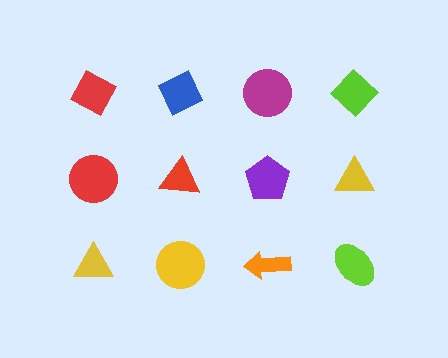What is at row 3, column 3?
An orange arrow.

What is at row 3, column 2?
A yellow circle.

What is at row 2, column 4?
A yellow triangle.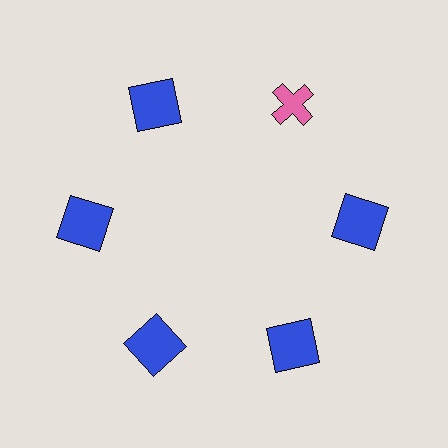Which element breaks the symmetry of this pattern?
The pink cross at roughly the 1 o'clock position breaks the symmetry. All other shapes are blue squares.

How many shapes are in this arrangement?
There are 6 shapes arranged in a ring pattern.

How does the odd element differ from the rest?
It differs in both color (pink instead of blue) and shape (cross instead of square).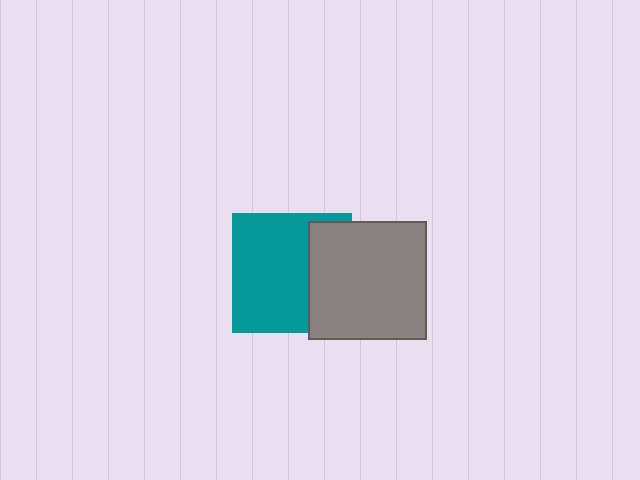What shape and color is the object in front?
The object in front is a gray square.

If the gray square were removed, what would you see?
You would see the complete teal square.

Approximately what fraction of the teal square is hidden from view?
Roughly 34% of the teal square is hidden behind the gray square.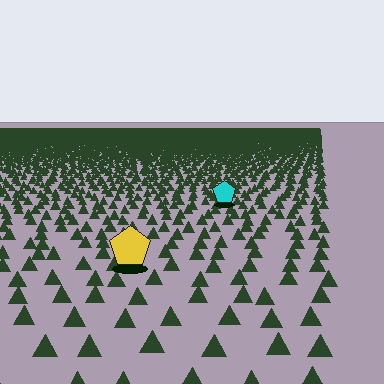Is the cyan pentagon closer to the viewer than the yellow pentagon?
No. The yellow pentagon is closer — you can tell from the texture gradient: the ground texture is coarser near it.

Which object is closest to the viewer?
The yellow pentagon is closest. The texture marks near it are larger and more spread out.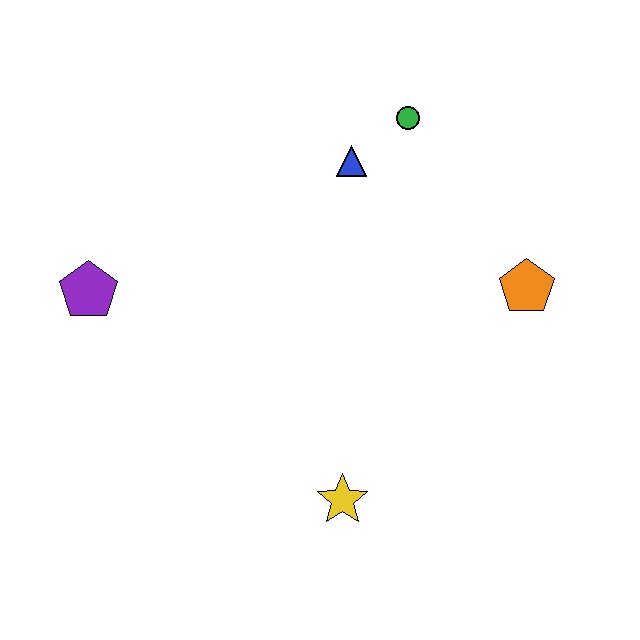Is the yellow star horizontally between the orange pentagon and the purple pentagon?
Yes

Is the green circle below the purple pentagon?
No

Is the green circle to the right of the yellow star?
Yes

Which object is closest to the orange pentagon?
The green circle is closest to the orange pentagon.